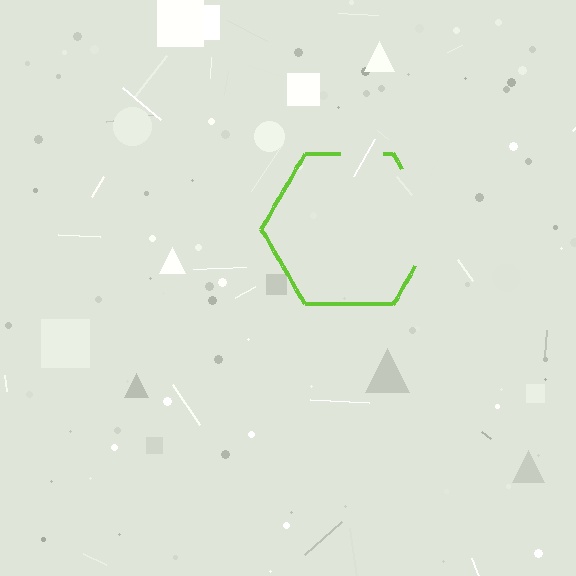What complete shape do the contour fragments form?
The contour fragments form a hexagon.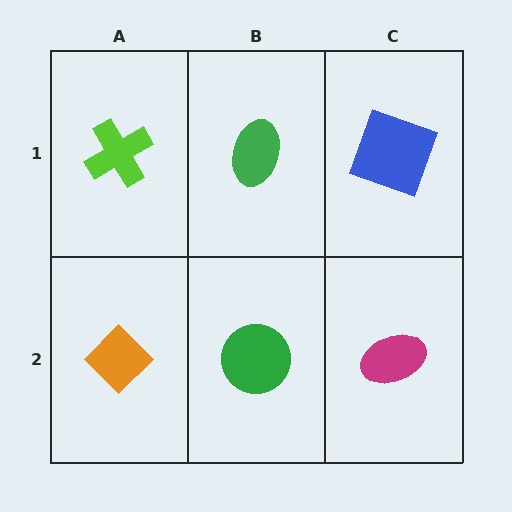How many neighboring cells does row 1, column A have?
2.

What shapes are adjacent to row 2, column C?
A blue square (row 1, column C), a green circle (row 2, column B).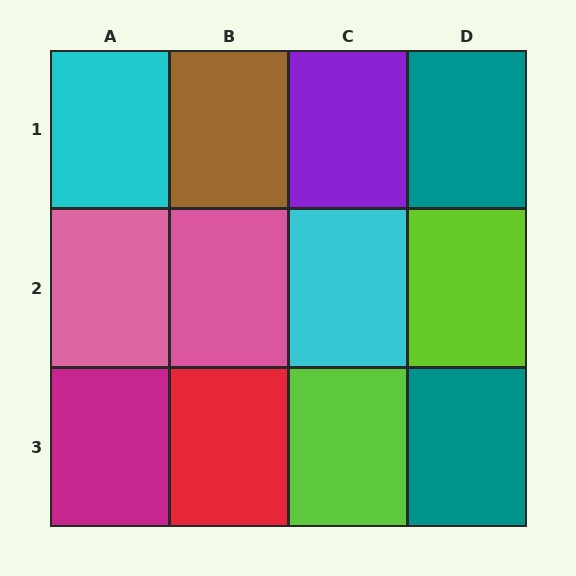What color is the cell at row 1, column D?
Teal.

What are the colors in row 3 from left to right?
Magenta, red, lime, teal.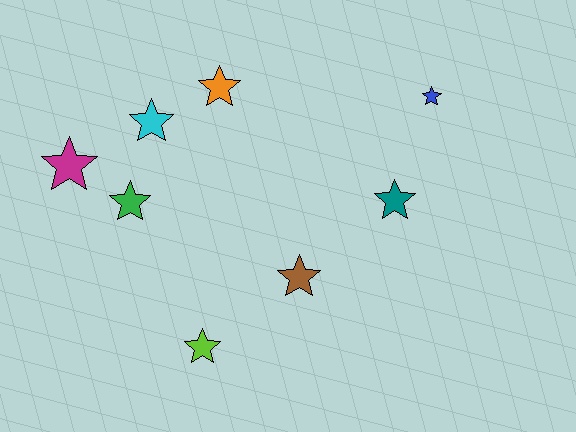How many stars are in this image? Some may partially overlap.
There are 8 stars.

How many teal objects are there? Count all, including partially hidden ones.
There is 1 teal object.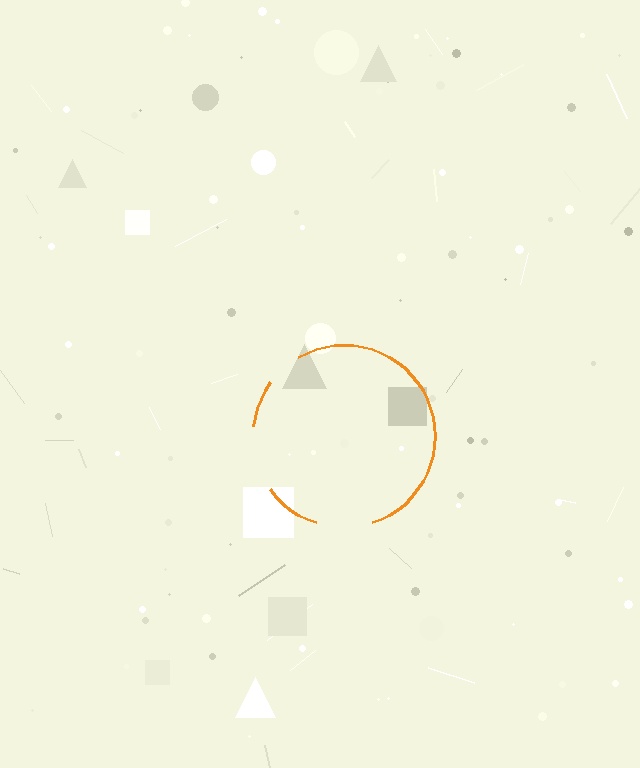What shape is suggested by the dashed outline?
The dashed outline suggests a circle.